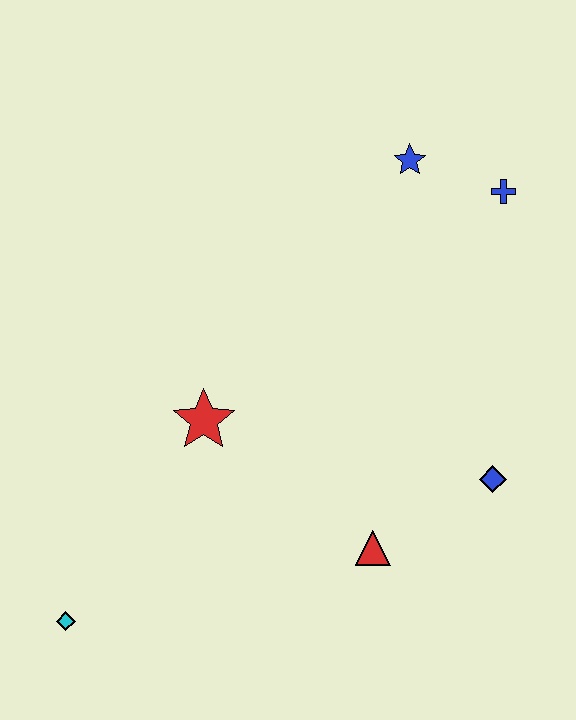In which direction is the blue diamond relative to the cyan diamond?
The blue diamond is to the right of the cyan diamond.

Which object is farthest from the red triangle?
The blue star is farthest from the red triangle.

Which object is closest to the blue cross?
The blue star is closest to the blue cross.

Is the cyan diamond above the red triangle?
No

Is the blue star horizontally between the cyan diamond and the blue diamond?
Yes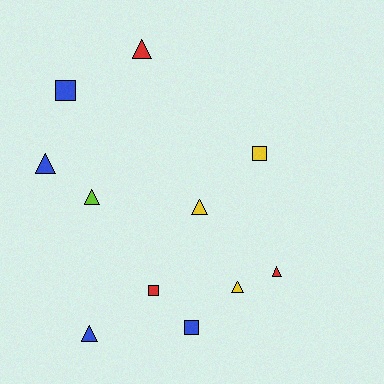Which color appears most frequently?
Blue, with 4 objects.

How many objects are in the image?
There are 11 objects.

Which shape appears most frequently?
Triangle, with 7 objects.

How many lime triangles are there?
There is 1 lime triangle.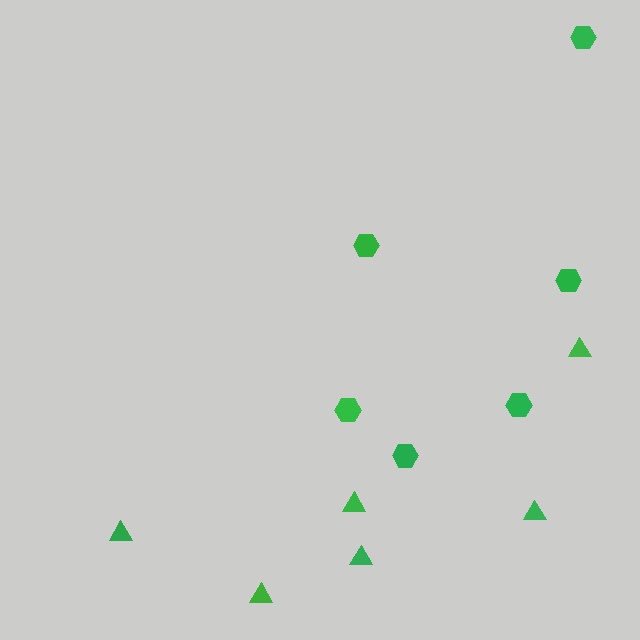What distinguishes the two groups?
There are 2 groups: one group of triangles (6) and one group of hexagons (6).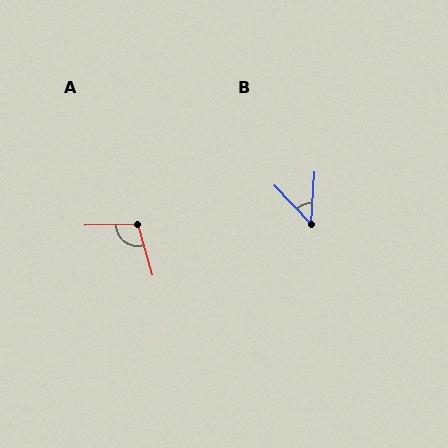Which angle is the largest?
A, at approximately 104 degrees.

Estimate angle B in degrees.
Approximately 47 degrees.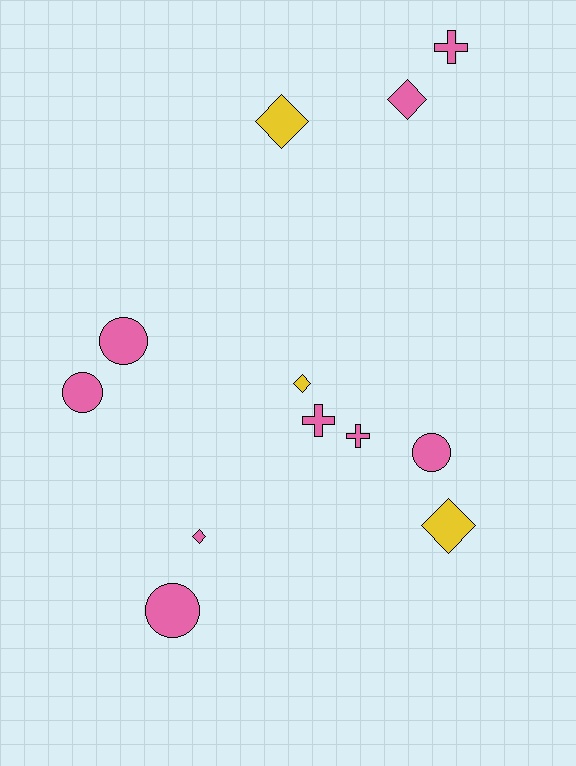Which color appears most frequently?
Pink, with 9 objects.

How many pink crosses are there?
There are 3 pink crosses.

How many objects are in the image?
There are 12 objects.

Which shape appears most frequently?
Diamond, with 5 objects.